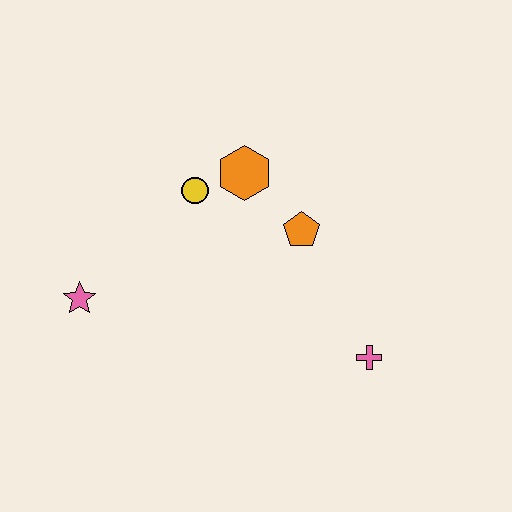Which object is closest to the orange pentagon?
The orange hexagon is closest to the orange pentagon.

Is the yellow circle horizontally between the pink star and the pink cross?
Yes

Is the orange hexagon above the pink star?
Yes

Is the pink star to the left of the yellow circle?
Yes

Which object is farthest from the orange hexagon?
The pink cross is farthest from the orange hexagon.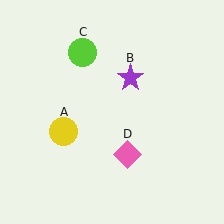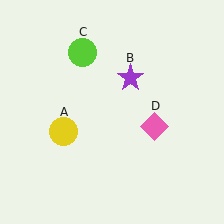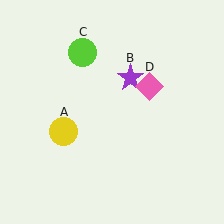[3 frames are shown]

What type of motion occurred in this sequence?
The pink diamond (object D) rotated counterclockwise around the center of the scene.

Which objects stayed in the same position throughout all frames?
Yellow circle (object A) and purple star (object B) and lime circle (object C) remained stationary.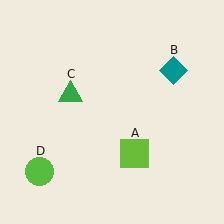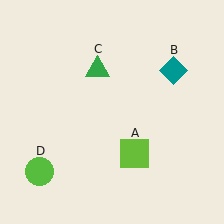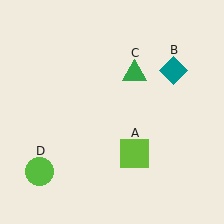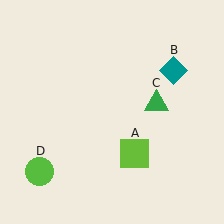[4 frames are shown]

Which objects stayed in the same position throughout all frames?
Lime square (object A) and teal diamond (object B) and lime circle (object D) remained stationary.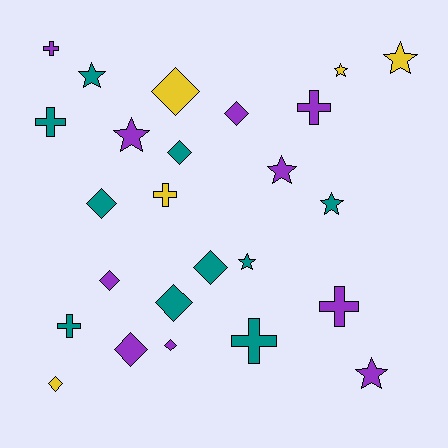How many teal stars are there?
There are 3 teal stars.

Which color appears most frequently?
Teal, with 10 objects.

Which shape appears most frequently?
Diamond, with 10 objects.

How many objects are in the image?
There are 25 objects.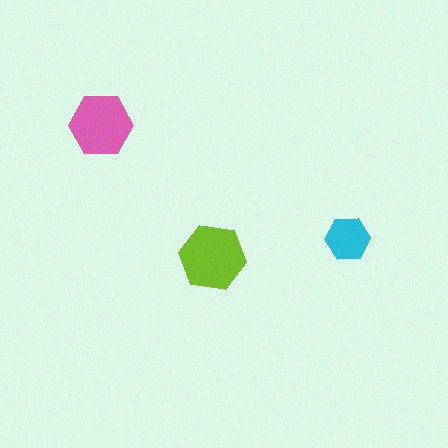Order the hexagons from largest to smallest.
the lime one, the pink one, the cyan one.